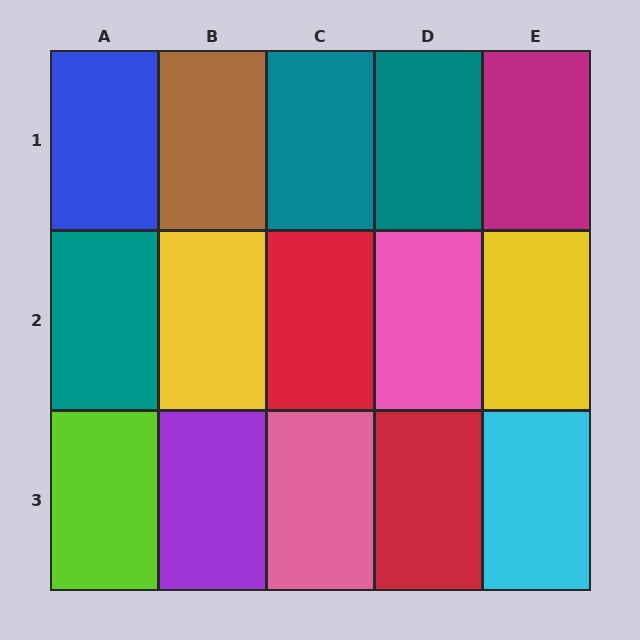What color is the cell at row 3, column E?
Cyan.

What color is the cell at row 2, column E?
Yellow.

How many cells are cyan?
1 cell is cyan.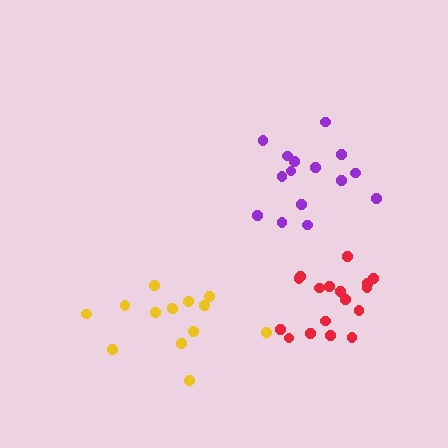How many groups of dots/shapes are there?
There are 3 groups.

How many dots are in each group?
Group 1: 15 dots, Group 2: 13 dots, Group 3: 17 dots (45 total).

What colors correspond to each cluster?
The clusters are colored: purple, yellow, red.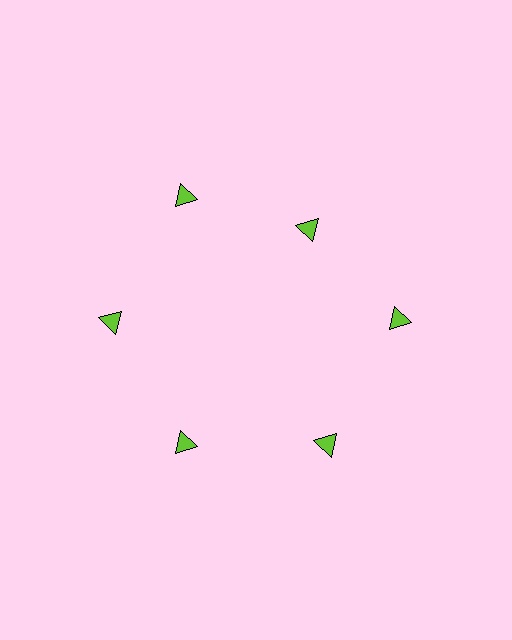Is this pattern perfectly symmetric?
No. The 6 lime triangles are arranged in a ring, but one element near the 1 o'clock position is pulled inward toward the center, breaking the 6-fold rotational symmetry.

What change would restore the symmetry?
The symmetry would be restored by moving it outward, back onto the ring so that all 6 triangles sit at equal angles and equal distance from the center.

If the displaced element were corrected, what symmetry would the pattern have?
It would have 6-fold rotational symmetry — the pattern would map onto itself every 60 degrees.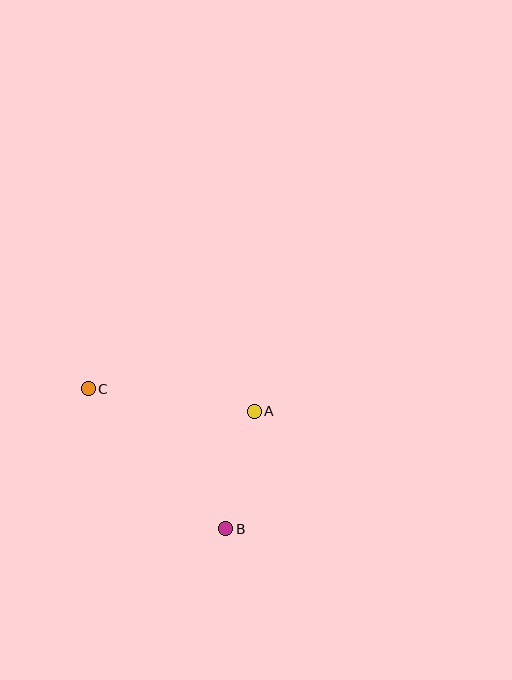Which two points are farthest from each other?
Points B and C are farthest from each other.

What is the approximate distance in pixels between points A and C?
The distance between A and C is approximately 167 pixels.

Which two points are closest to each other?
Points A and B are closest to each other.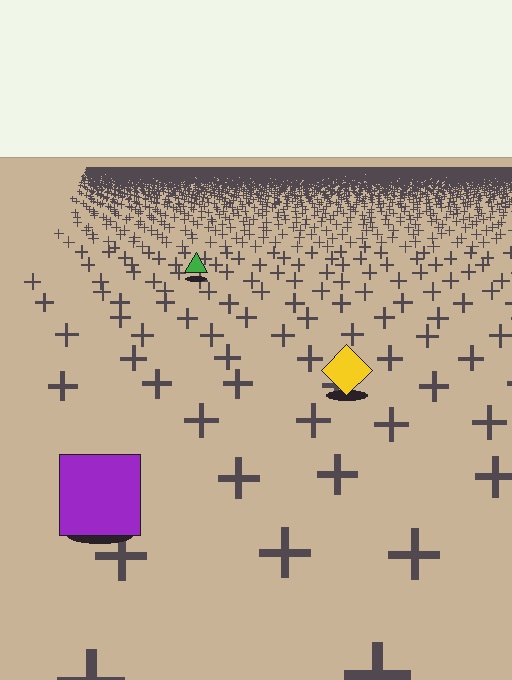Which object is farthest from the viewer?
The green triangle is farthest from the viewer. It appears smaller and the ground texture around it is denser.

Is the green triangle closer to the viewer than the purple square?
No. The purple square is closer — you can tell from the texture gradient: the ground texture is coarser near it.